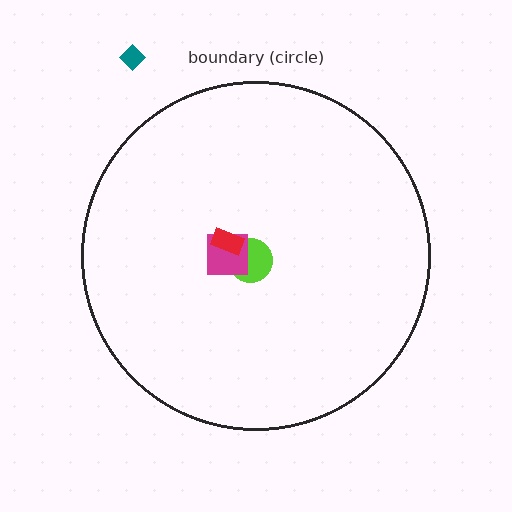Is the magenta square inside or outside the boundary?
Inside.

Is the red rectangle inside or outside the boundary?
Inside.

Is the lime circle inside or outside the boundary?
Inside.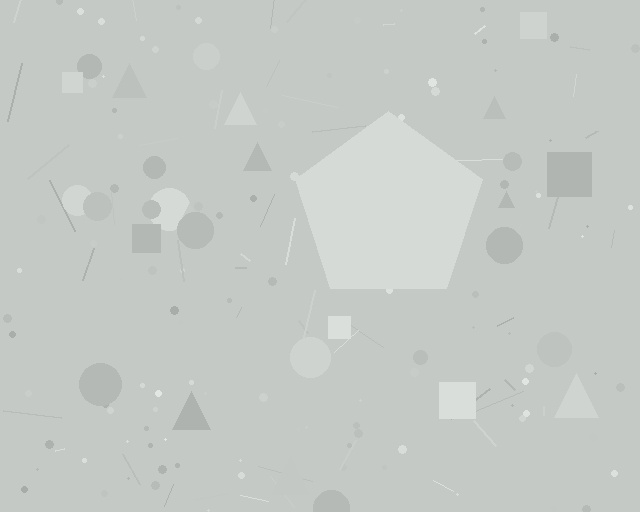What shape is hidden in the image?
A pentagon is hidden in the image.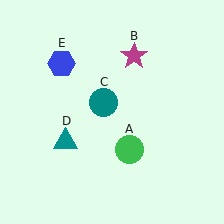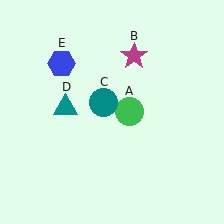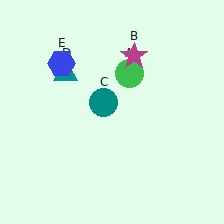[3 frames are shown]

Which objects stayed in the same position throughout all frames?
Magenta star (object B) and teal circle (object C) and blue hexagon (object E) remained stationary.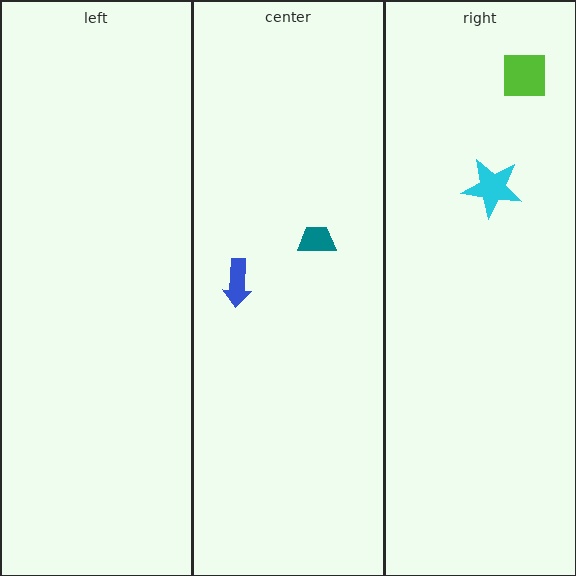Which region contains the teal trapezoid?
The center region.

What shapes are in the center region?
The teal trapezoid, the blue arrow.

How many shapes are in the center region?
2.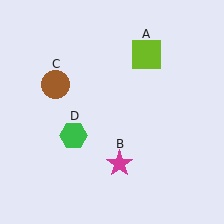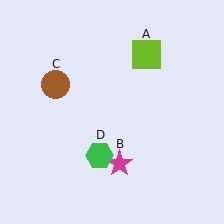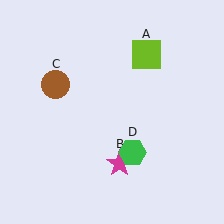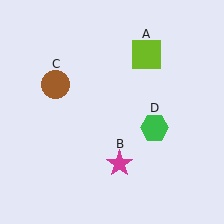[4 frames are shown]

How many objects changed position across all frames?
1 object changed position: green hexagon (object D).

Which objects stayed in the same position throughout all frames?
Lime square (object A) and magenta star (object B) and brown circle (object C) remained stationary.